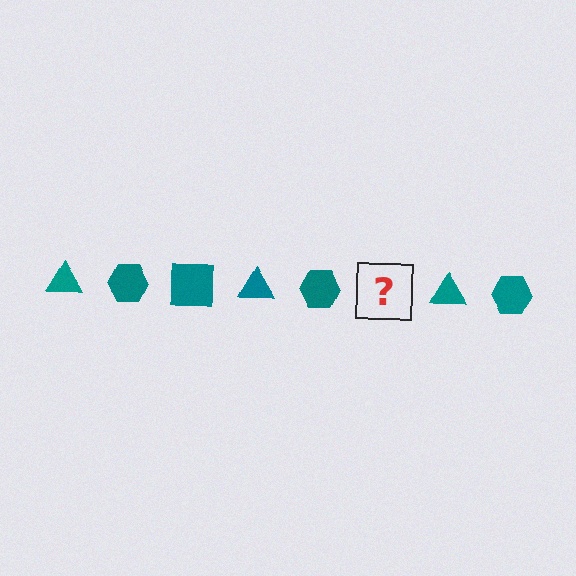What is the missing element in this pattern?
The missing element is a teal square.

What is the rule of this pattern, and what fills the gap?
The rule is that the pattern cycles through triangle, hexagon, square shapes in teal. The gap should be filled with a teal square.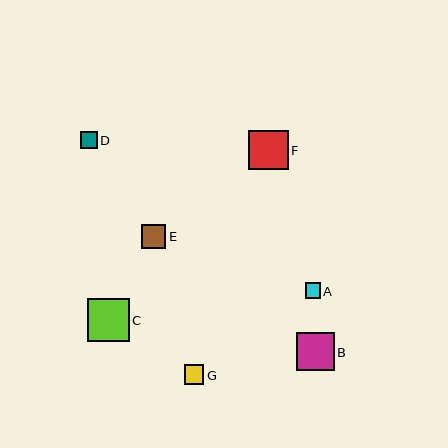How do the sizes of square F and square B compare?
Square F and square B are approximately the same size.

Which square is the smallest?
Square A is the smallest with a size of approximately 15 pixels.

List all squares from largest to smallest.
From largest to smallest: C, F, B, E, G, D, A.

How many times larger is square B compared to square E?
Square B is approximately 1.6 times the size of square E.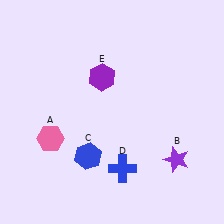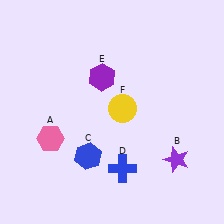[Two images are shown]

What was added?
A yellow circle (F) was added in Image 2.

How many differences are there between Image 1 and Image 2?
There is 1 difference between the two images.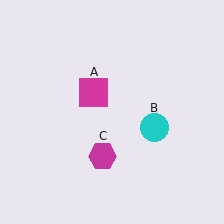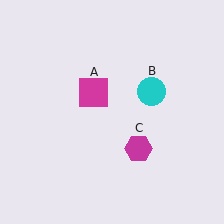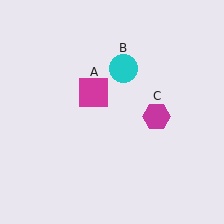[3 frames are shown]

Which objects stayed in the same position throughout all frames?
Magenta square (object A) remained stationary.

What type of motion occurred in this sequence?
The cyan circle (object B), magenta hexagon (object C) rotated counterclockwise around the center of the scene.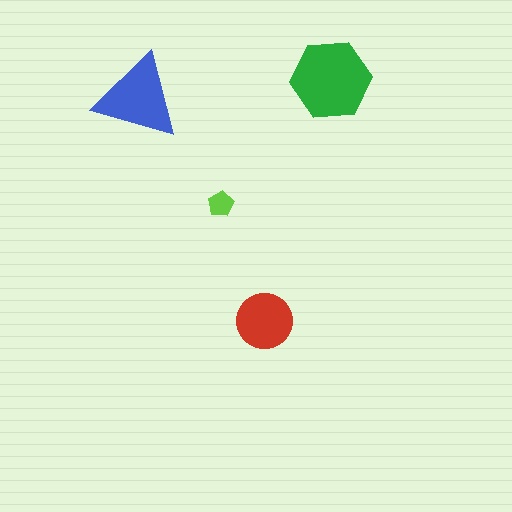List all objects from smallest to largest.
The lime pentagon, the red circle, the blue triangle, the green hexagon.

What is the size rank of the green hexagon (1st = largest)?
1st.